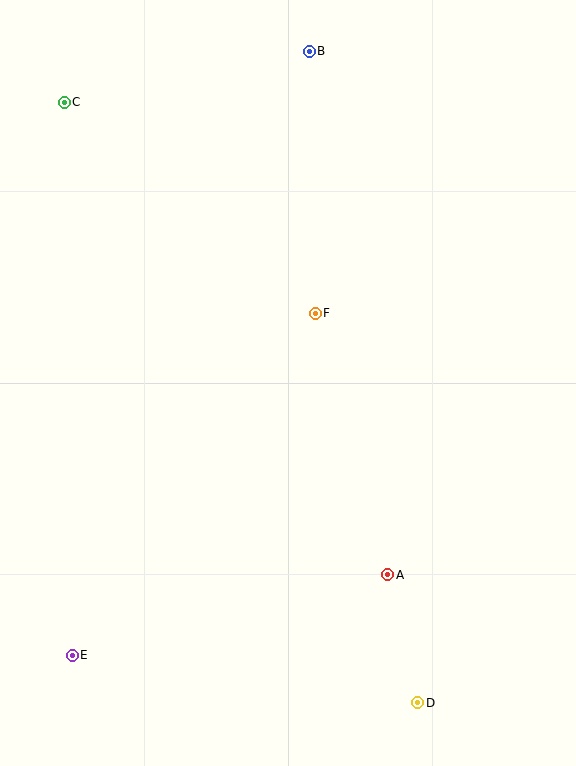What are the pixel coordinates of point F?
Point F is at (315, 313).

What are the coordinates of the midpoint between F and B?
The midpoint between F and B is at (312, 182).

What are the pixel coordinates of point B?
Point B is at (309, 51).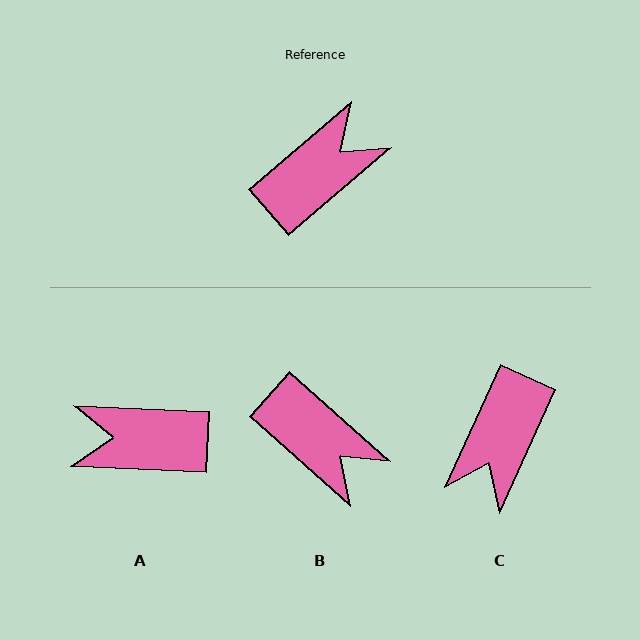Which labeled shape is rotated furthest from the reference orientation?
C, about 155 degrees away.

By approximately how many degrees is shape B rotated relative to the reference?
Approximately 82 degrees clockwise.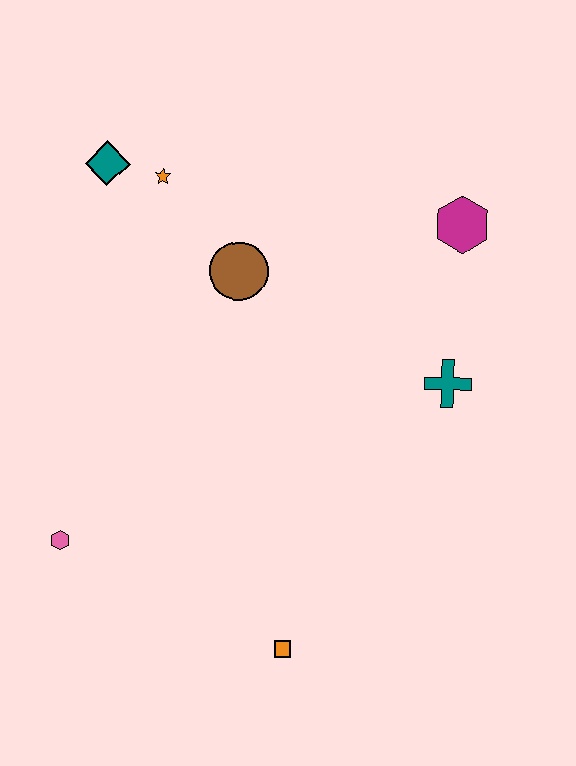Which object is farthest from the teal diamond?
The orange square is farthest from the teal diamond.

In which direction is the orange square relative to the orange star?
The orange square is below the orange star.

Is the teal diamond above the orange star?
Yes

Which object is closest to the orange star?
The teal diamond is closest to the orange star.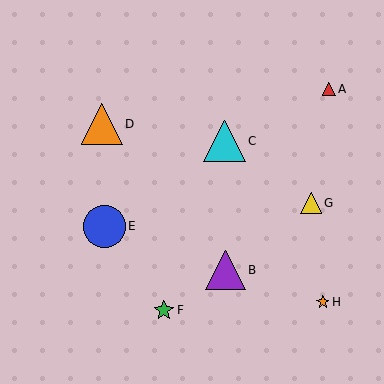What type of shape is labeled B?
Shape B is a purple triangle.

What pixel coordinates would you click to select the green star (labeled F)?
Click at (164, 310) to select the green star F.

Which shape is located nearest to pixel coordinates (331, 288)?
The orange star (labeled H) at (323, 302) is nearest to that location.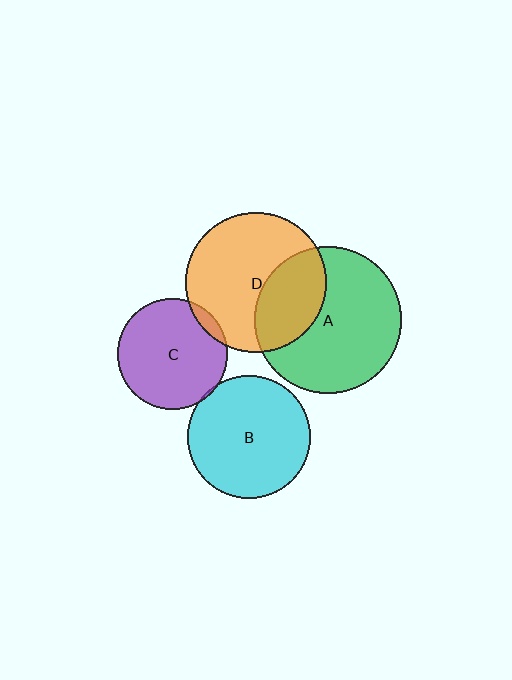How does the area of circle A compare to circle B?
Approximately 1.4 times.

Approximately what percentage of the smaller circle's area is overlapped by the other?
Approximately 35%.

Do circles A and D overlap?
Yes.